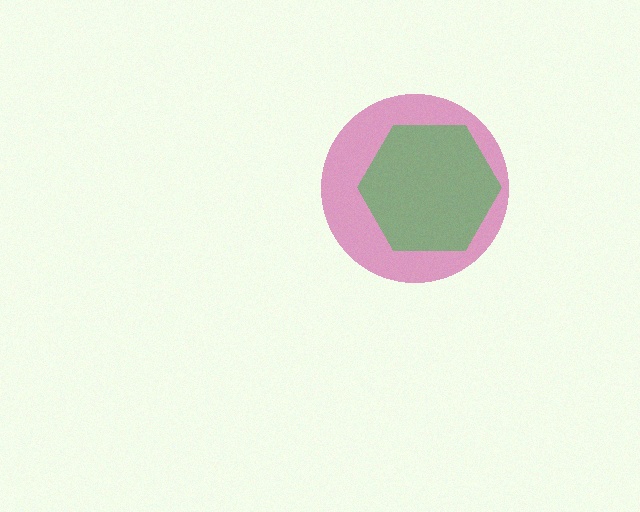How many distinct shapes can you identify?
There are 2 distinct shapes: a magenta circle, a green hexagon.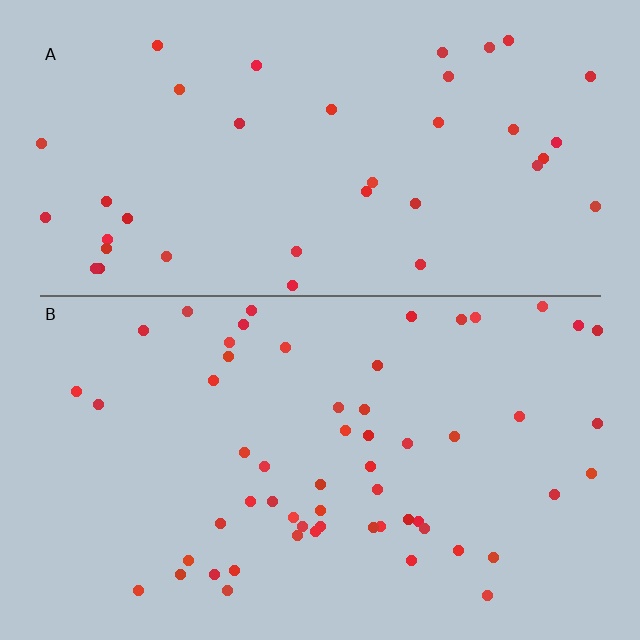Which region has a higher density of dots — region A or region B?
B (the bottom).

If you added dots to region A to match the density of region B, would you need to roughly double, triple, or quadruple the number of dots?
Approximately double.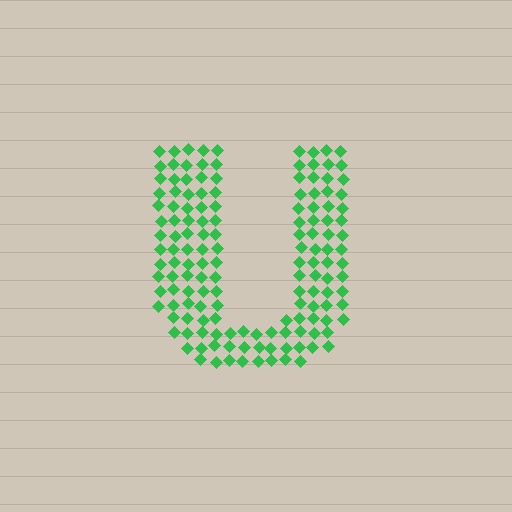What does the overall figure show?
The overall figure shows the letter U.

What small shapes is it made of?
It is made of small diamonds.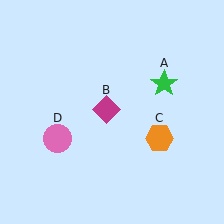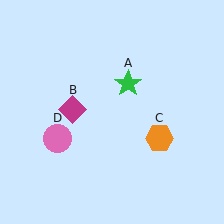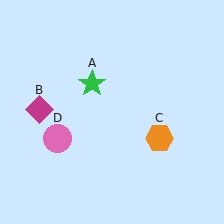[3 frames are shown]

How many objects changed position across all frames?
2 objects changed position: green star (object A), magenta diamond (object B).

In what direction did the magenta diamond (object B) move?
The magenta diamond (object B) moved left.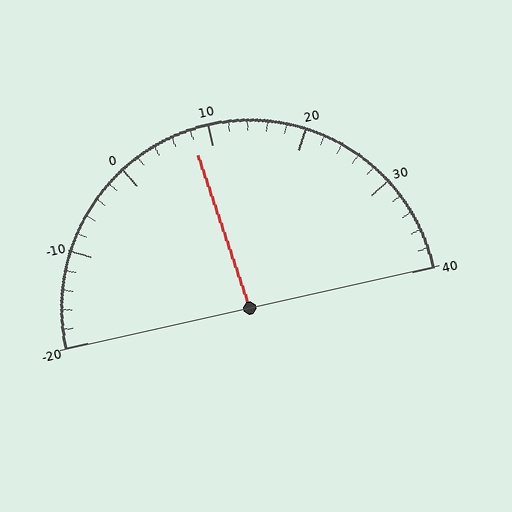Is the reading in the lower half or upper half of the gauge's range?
The reading is in the lower half of the range (-20 to 40).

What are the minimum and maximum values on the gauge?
The gauge ranges from -20 to 40.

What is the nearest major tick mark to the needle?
The nearest major tick mark is 10.